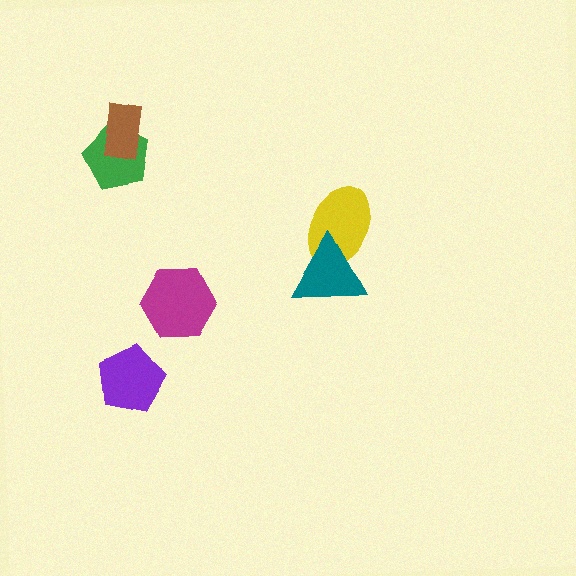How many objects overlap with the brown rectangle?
1 object overlaps with the brown rectangle.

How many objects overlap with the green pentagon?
1 object overlaps with the green pentagon.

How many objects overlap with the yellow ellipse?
1 object overlaps with the yellow ellipse.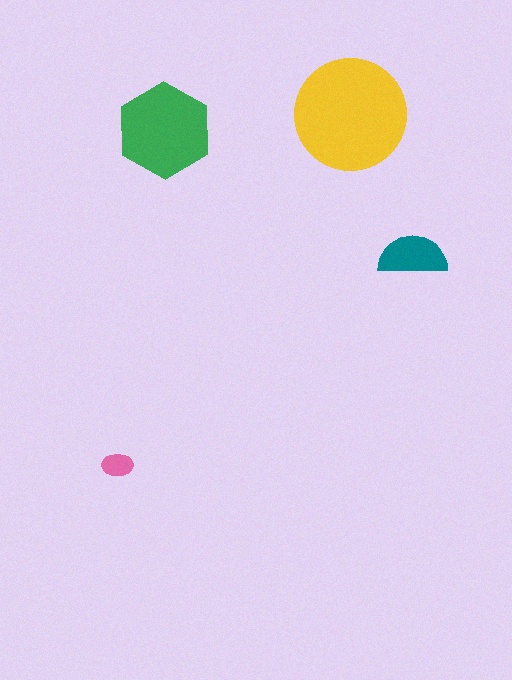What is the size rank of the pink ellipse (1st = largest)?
4th.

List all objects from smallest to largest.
The pink ellipse, the teal semicircle, the green hexagon, the yellow circle.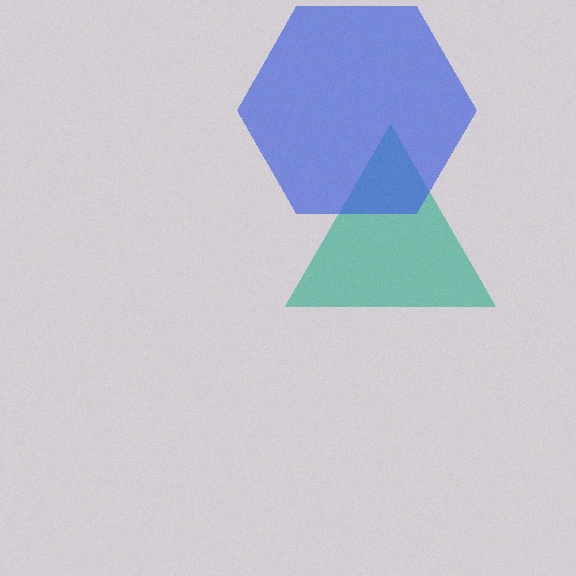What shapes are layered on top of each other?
The layered shapes are: a teal triangle, a blue hexagon.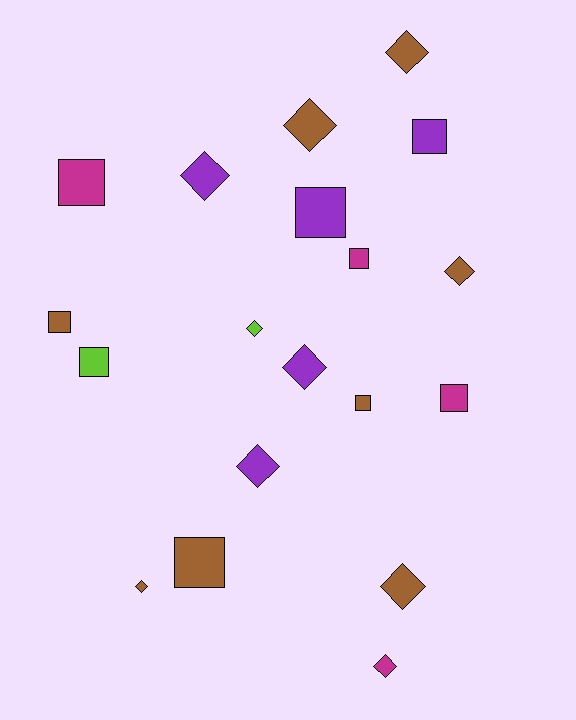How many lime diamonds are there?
There is 1 lime diamond.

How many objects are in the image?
There are 19 objects.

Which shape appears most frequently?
Diamond, with 10 objects.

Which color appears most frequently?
Brown, with 8 objects.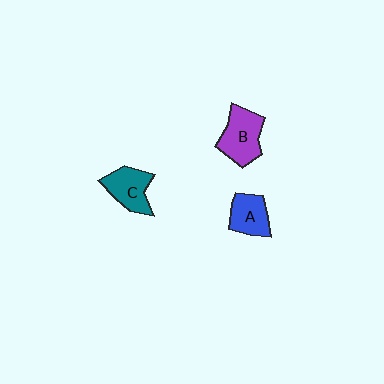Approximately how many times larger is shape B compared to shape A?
Approximately 1.3 times.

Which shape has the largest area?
Shape B (purple).